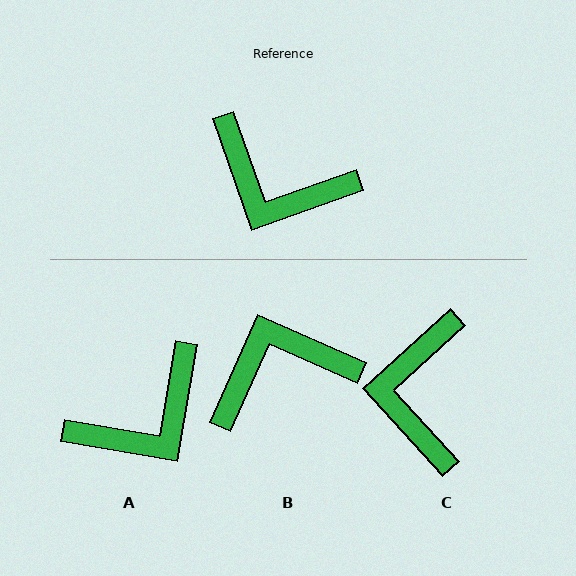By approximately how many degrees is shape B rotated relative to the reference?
Approximately 134 degrees clockwise.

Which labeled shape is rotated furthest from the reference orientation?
B, about 134 degrees away.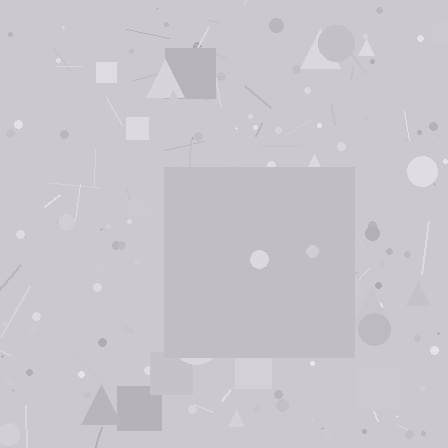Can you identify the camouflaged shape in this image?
The camouflaged shape is a square.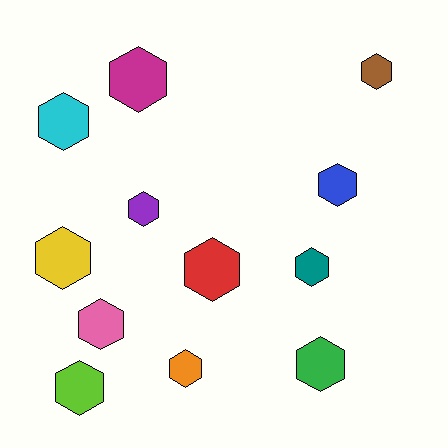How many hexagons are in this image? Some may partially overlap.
There are 12 hexagons.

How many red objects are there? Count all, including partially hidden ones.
There is 1 red object.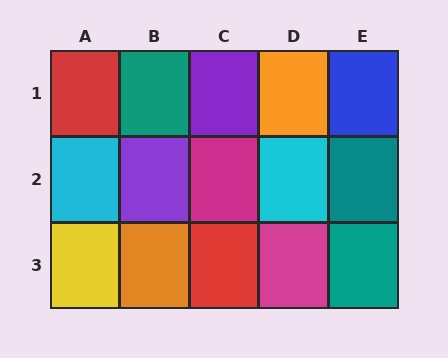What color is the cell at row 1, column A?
Red.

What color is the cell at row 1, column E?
Blue.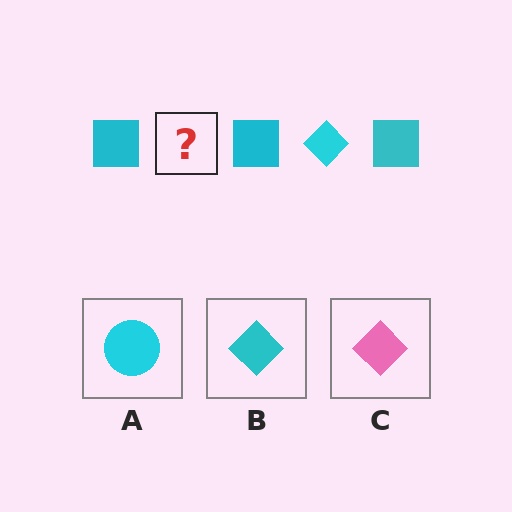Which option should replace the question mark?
Option B.